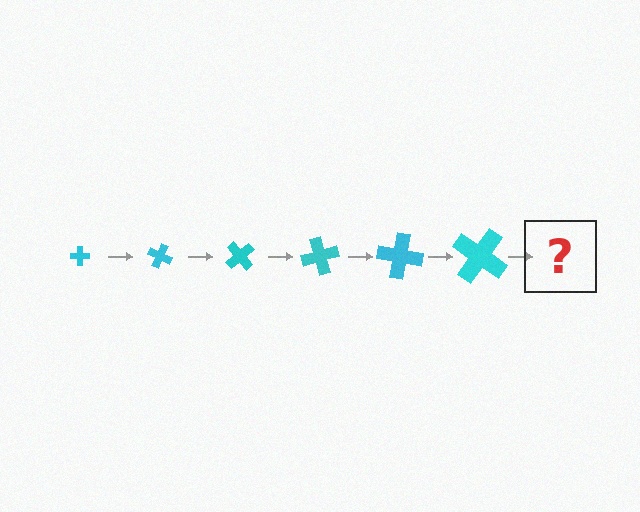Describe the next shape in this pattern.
It should be a cross, larger than the previous one and rotated 150 degrees from the start.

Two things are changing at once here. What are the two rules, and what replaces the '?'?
The two rules are that the cross grows larger each step and it rotates 25 degrees each step. The '?' should be a cross, larger than the previous one and rotated 150 degrees from the start.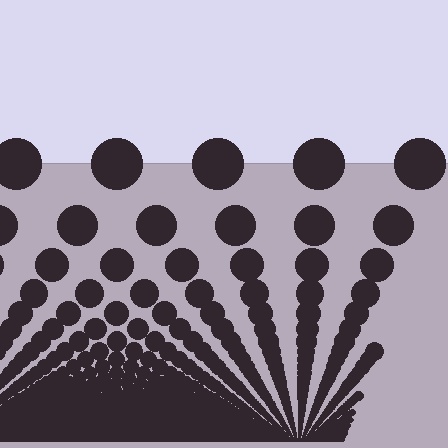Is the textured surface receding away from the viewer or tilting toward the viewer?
The surface appears to tilt toward the viewer. Texture elements get larger and sparser toward the top.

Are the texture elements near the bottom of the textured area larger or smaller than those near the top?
Smaller. The gradient is inverted — elements near the bottom are smaller and denser.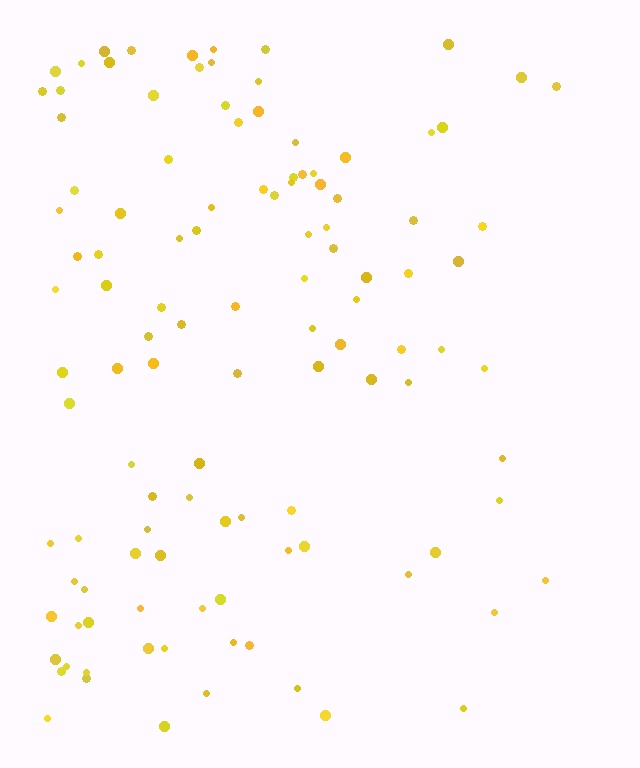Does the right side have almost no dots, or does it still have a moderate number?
Still a moderate number, just noticeably fewer than the left.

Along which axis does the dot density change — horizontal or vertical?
Horizontal.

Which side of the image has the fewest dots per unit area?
The right.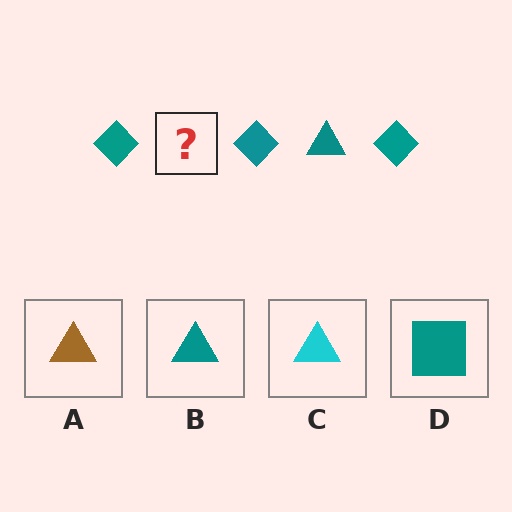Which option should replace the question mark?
Option B.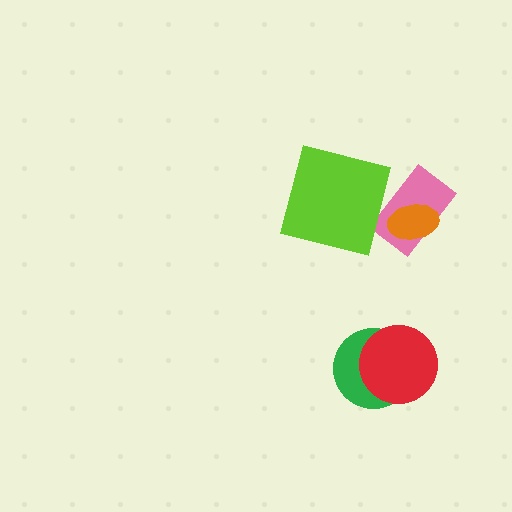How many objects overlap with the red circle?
1 object overlaps with the red circle.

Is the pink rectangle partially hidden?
Yes, it is partially covered by another shape.